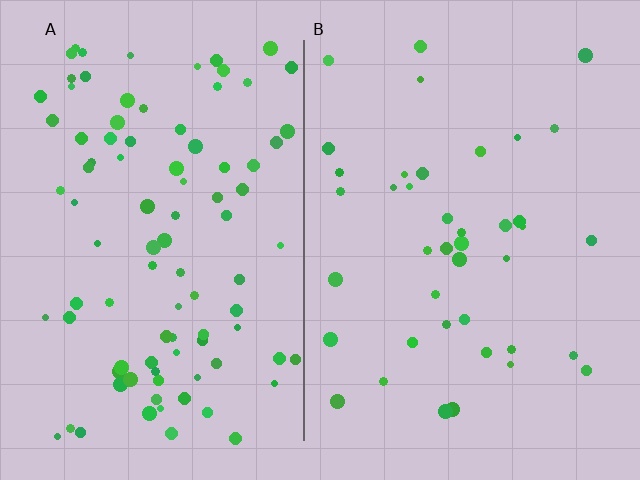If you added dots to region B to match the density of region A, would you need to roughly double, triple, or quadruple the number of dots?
Approximately double.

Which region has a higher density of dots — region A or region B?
A (the left).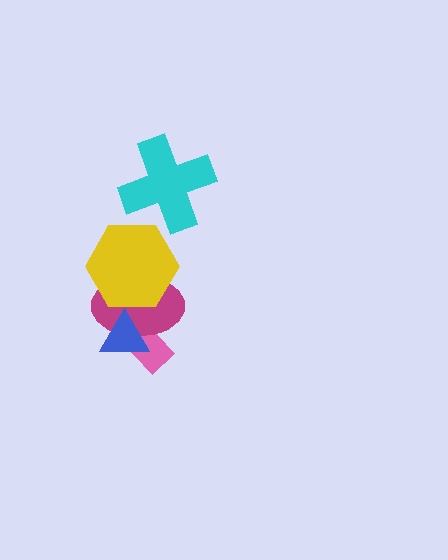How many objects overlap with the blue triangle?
2 objects overlap with the blue triangle.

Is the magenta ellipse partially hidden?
Yes, it is partially covered by another shape.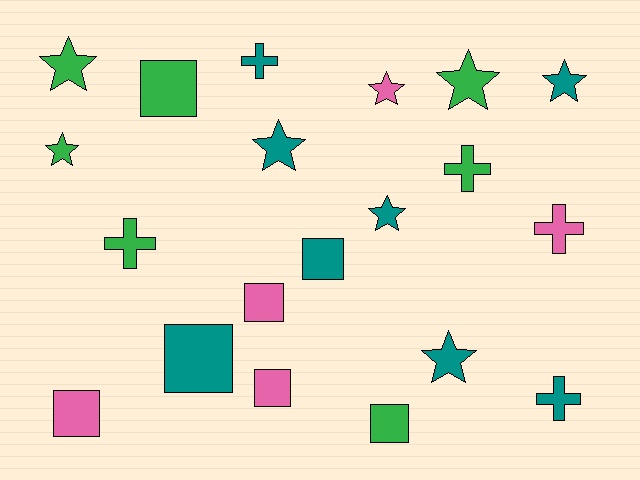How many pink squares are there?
There are 3 pink squares.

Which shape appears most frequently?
Star, with 8 objects.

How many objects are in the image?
There are 20 objects.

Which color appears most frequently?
Teal, with 8 objects.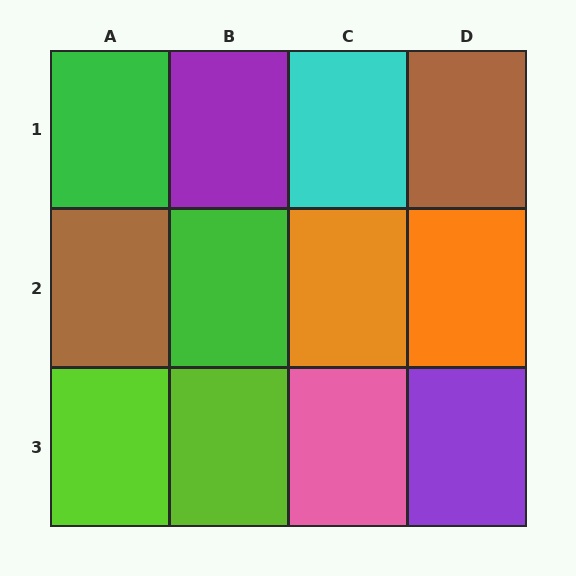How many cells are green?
2 cells are green.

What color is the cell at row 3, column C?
Pink.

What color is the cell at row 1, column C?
Cyan.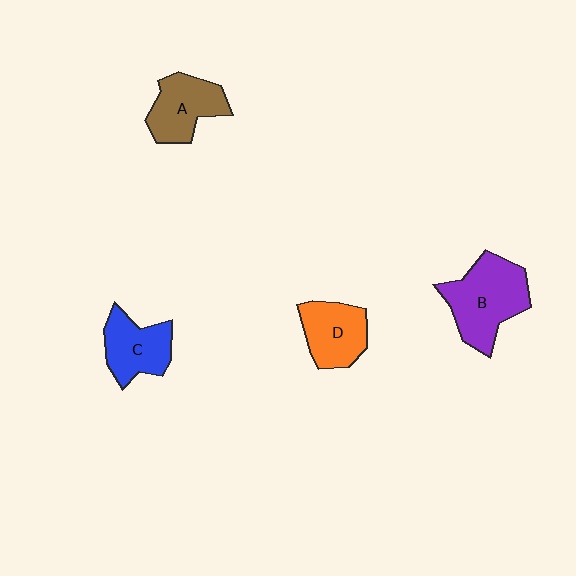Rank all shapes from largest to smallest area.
From largest to smallest: B (purple), A (brown), C (blue), D (orange).